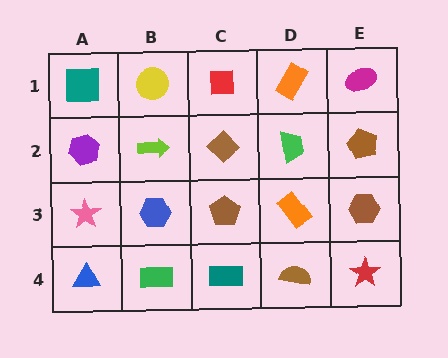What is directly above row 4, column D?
An orange rectangle.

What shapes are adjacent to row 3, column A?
A purple hexagon (row 2, column A), a blue triangle (row 4, column A), a blue hexagon (row 3, column B).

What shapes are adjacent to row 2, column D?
An orange rectangle (row 1, column D), an orange rectangle (row 3, column D), a brown diamond (row 2, column C), a brown pentagon (row 2, column E).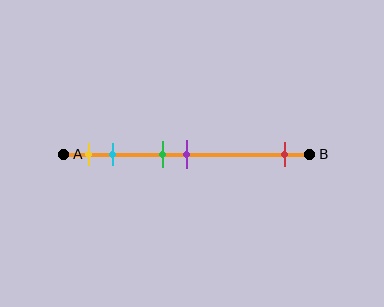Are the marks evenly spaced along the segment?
No, the marks are not evenly spaced.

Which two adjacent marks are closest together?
The green and purple marks are the closest adjacent pair.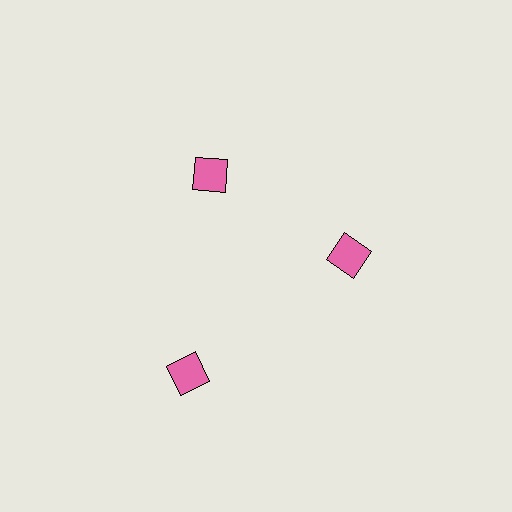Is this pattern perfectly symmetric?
No. The 3 pink diamonds are arranged in a ring, but one element near the 7 o'clock position is pushed outward from the center, breaking the 3-fold rotational symmetry.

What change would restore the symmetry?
The symmetry would be restored by moving it inward, back onto the ring so that all 3 diamonds sit at equal angles and equal distance from the center.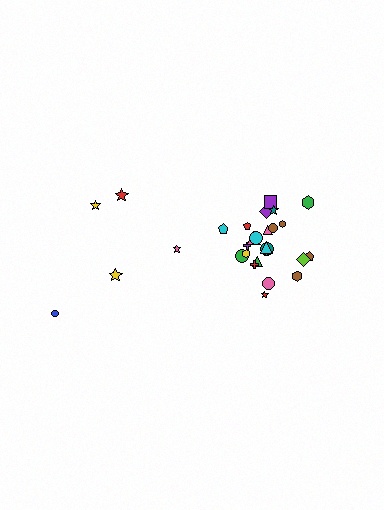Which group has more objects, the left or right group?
The right group.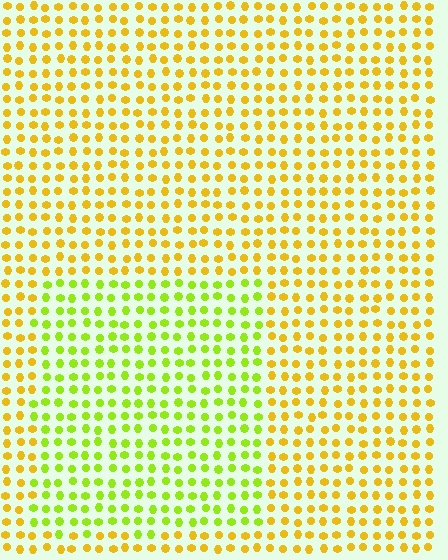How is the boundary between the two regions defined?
The boundary is defined purely by a slight shift in hue (about 38 degrees). Spacing, size, and orientation are identical on both sides.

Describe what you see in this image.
The image is filled with small yellow elements in a uniform arrangement. A rectangle-shaped region is visible where the elements are tinted to a slightly different hue, forming a subtle color boundary.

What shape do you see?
I see a rectangle.